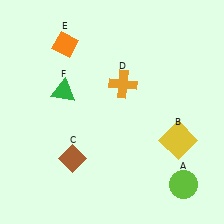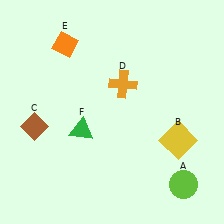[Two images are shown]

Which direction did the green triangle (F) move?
The green triangle (F) moved down.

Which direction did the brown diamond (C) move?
The brown diamond (C) moved left.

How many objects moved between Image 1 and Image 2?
2 objects moved between the two images.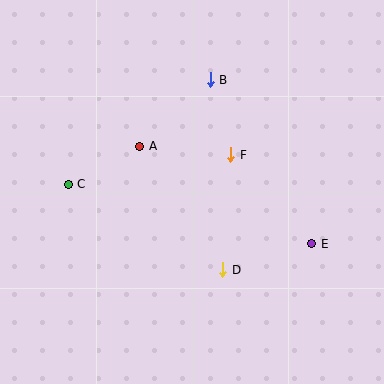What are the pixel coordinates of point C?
Point C is at (68, 184).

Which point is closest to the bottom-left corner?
Point C is closest to the bottom-left corner.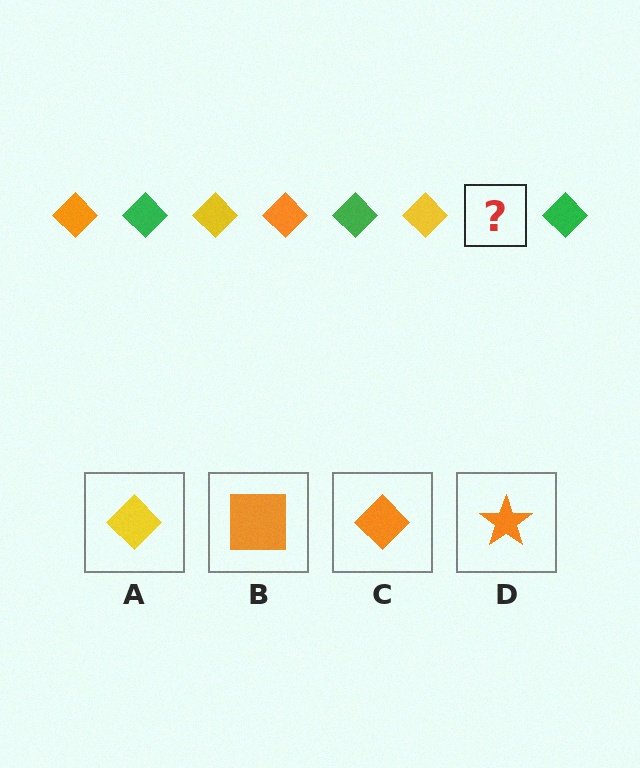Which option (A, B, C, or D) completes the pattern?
C.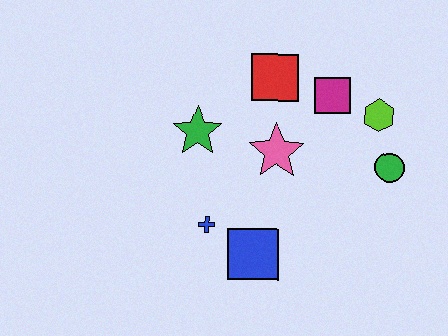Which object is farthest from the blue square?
The lime hexagon is farthest from the blue square.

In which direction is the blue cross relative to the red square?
The blue cross is below the red square.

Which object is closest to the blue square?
The blue cross is closest to the blue square.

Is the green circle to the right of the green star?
Yes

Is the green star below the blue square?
No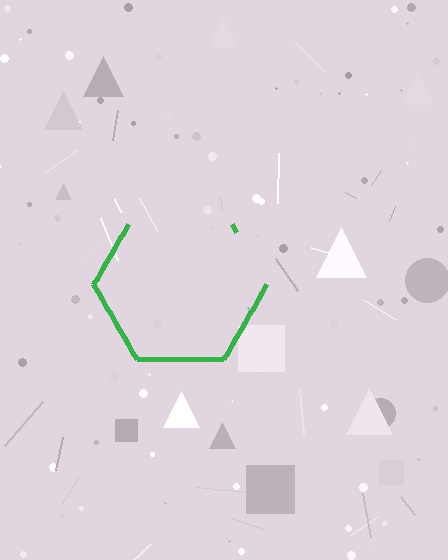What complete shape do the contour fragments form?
The contour fragments form a hexagon.